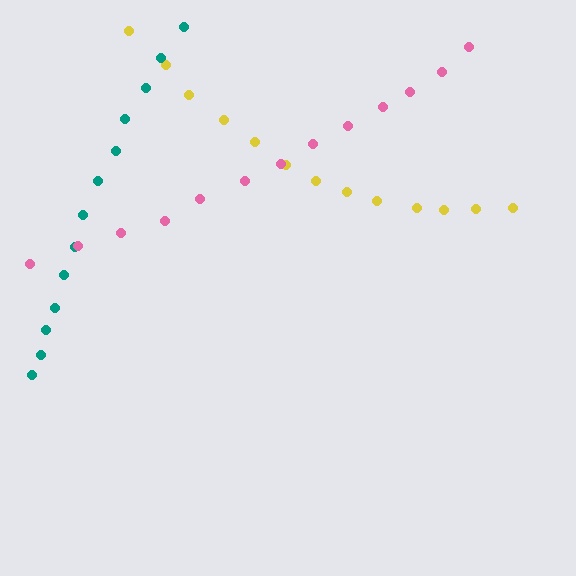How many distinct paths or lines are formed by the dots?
There are 3 distinct paths.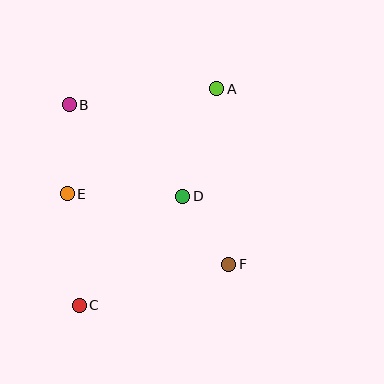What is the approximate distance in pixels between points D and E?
The distance between D and E is approximately 116 pixels.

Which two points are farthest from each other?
Points A and C are farthest from each other.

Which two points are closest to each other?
Points D and F are closest to each other.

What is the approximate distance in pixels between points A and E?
The distance between A and E is approximately 183 pixels.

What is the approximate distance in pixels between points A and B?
The distance between A and B is approximately 149 pixels.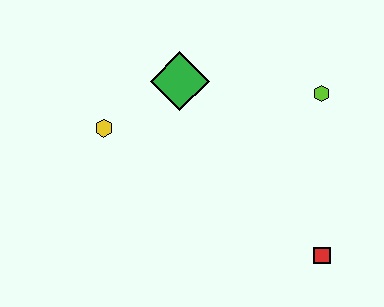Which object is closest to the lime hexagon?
The green diamond is closest to the lime hexagon.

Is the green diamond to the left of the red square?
Yes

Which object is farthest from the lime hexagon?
The yellow hexagon is farthest from the lime hexagon.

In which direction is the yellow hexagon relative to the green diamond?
The yellow hexagon is to the left of the green diamond.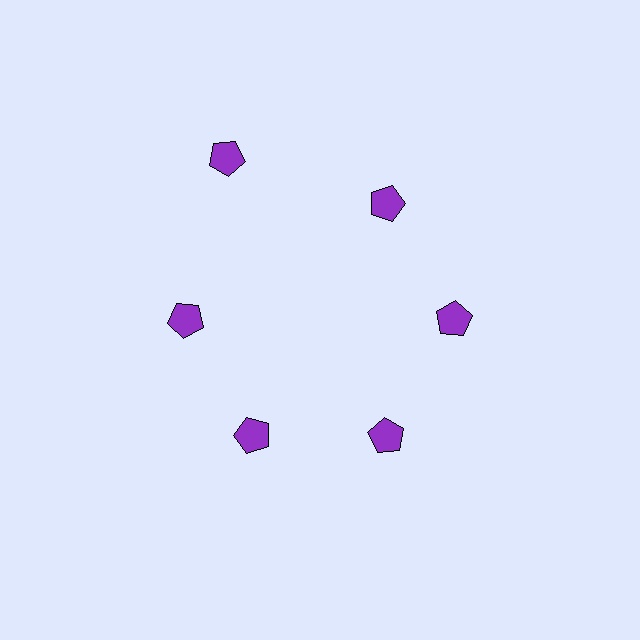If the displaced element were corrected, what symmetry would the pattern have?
It would have 6-fold rotational symmetry — the pattern would map onto itself every 60 degrees.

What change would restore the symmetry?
The symmetry would be restored by moving it inward, back onto the ring so that all 6 pentagons sit at equal angles and equal distance from the center.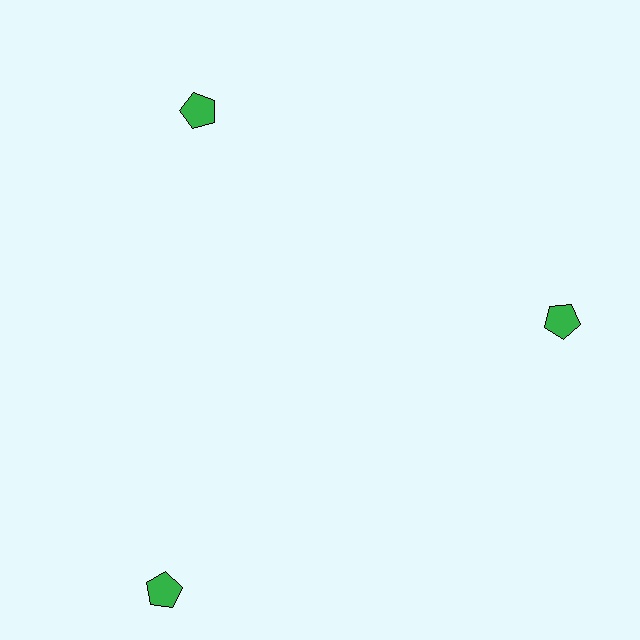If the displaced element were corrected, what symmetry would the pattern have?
It would have 3-fold rotational symmetry — the pattern would map onto itself every 120 degrees.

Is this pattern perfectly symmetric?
No. The 3 green pentagons are arranged in a ring, but one element near the 7 o'clock position is pushed outward from the center, breaking the 3-fold rotational symmetry.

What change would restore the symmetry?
The symmetry would be restored by moving it inward, back onto the ring so that all 3 pentagons sit at equal angles and equal distance from the center.